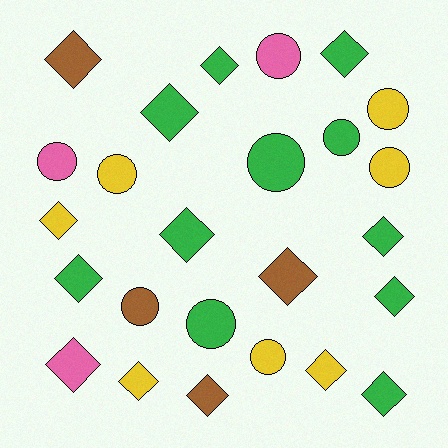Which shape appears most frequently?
Diamond, with 15 objects.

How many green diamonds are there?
There are 8 green diamonds.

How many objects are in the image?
There are 25 objects.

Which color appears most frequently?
Green, with 11 objects.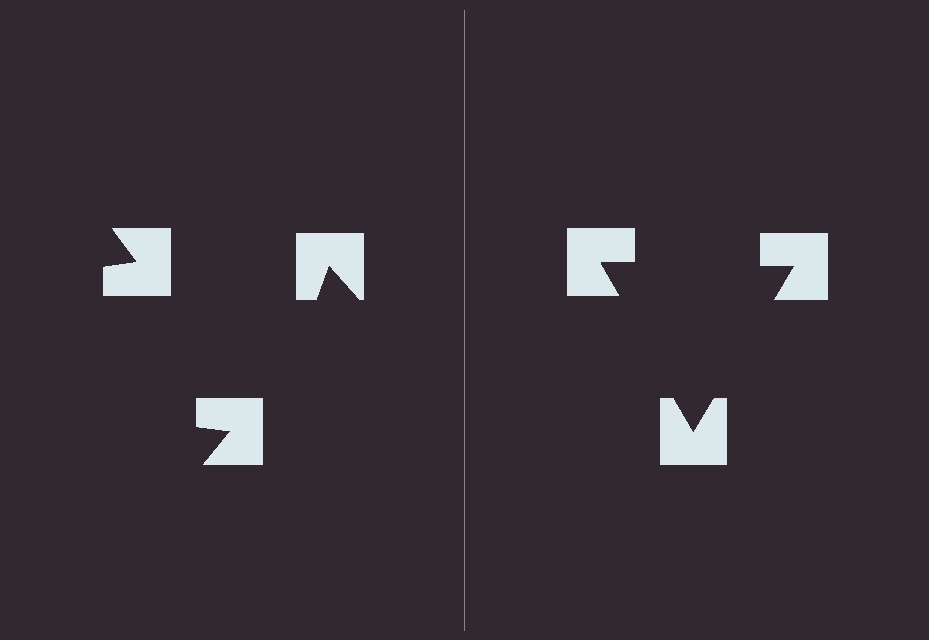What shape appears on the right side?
An illusory triangle.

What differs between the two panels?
The notched squares are positioned identically on both sides; only the wedge orientations differ. On the right they align to a triangle; on the left they are misaligned.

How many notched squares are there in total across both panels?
6 — 3 on each side.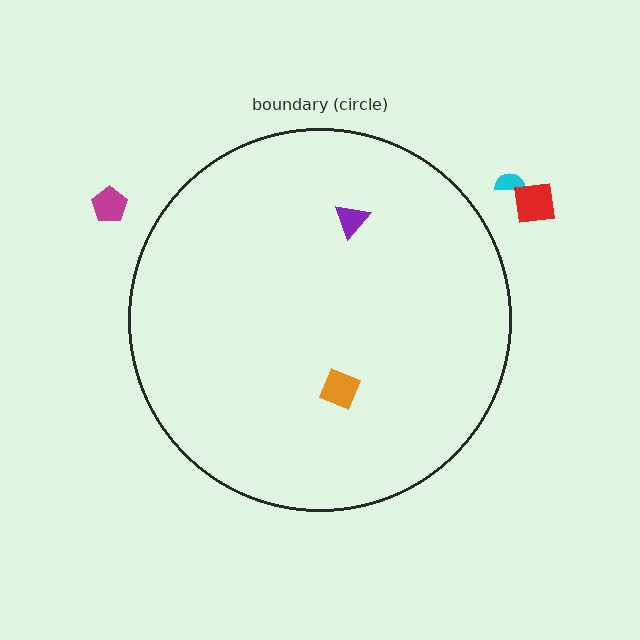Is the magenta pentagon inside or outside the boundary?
Outside.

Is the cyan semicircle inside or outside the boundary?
Outside.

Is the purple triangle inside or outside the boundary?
Inside.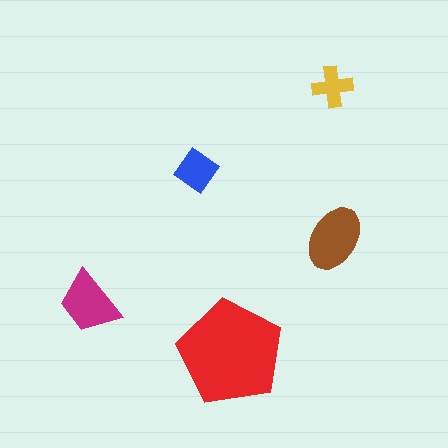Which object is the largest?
The red pentagon.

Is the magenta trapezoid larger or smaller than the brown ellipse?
Smaller.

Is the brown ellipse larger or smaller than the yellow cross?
Larger.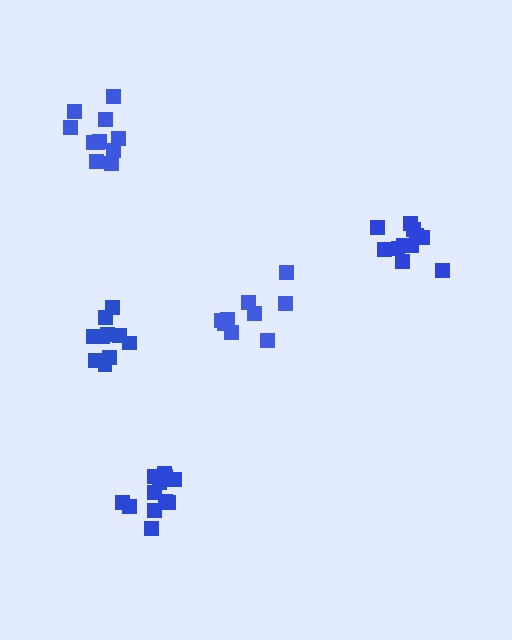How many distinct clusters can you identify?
There are 5 distinct clusters.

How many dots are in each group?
Group 1: 12 dots, Group 2: 9 dots, Group 3: 10 dots, Group 4: 11 dots, Group 5: 11 dots (53 total).